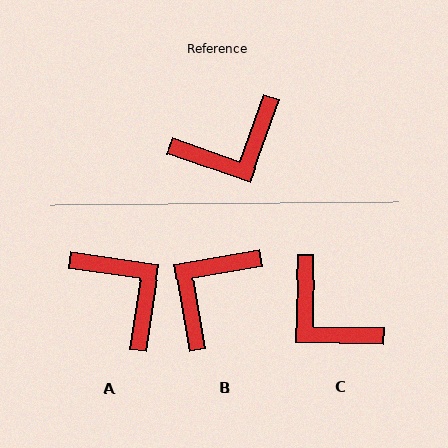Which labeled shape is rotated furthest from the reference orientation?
B, about 151 degrees away.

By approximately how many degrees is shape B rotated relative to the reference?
Approximately 151 degrees clockwise.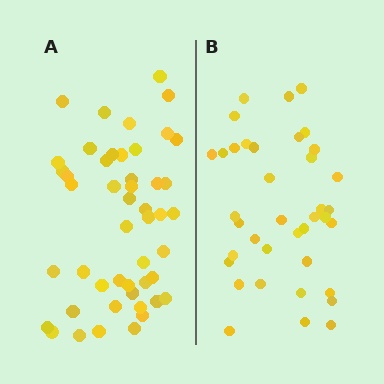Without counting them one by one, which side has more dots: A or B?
Region A (the left region) has more dots.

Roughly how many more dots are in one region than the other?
Region A has roughly 10 or so more dots than region B.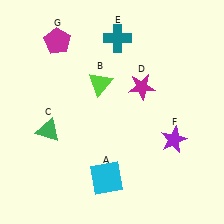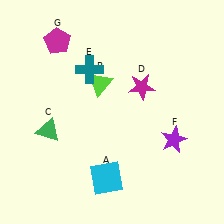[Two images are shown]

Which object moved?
The teal cross (E) moved down.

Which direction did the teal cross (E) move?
The teal cross (E) moved down.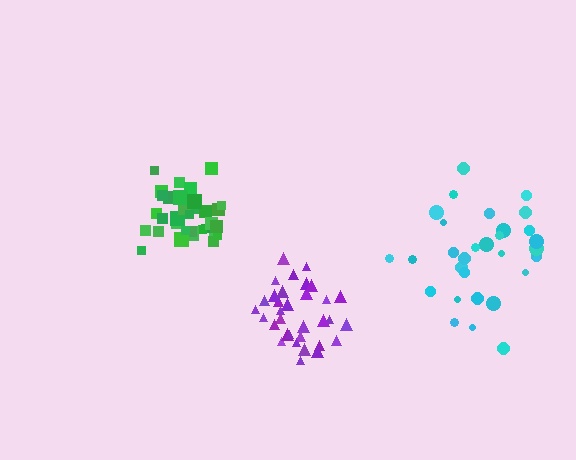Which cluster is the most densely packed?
Green.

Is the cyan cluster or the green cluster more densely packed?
Green.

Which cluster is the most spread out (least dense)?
Cyan.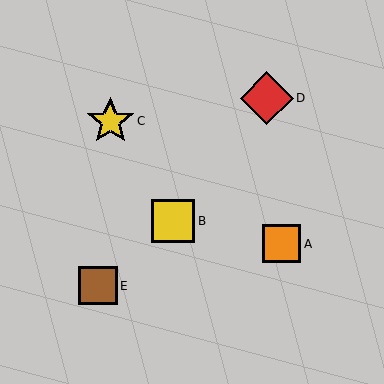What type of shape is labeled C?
Shape C is a yellow star.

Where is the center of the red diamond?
The center of the red diamond is at (267, 98).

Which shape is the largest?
The red diamond (labeled D) is the largest.